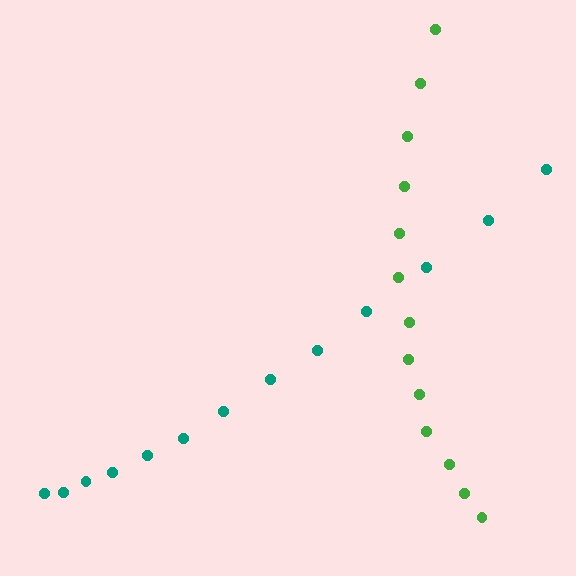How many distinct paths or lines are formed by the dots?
There are 2 distinct paths.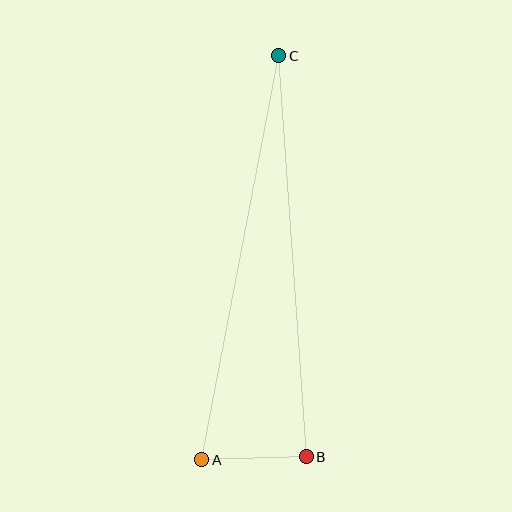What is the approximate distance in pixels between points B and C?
The distance between B and C is approximately 402 pixels.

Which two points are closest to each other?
Points A and B are closest to each other.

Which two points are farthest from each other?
Points A and C are farthest from each other.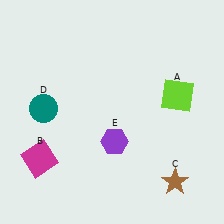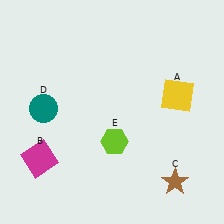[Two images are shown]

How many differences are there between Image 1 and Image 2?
There are 2 differences between the two images.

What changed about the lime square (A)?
In Image 1, A is lime. In Image 2, it changed to yellow.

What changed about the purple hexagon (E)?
In Image 1, E is purple. In Image 2, it changed to lime.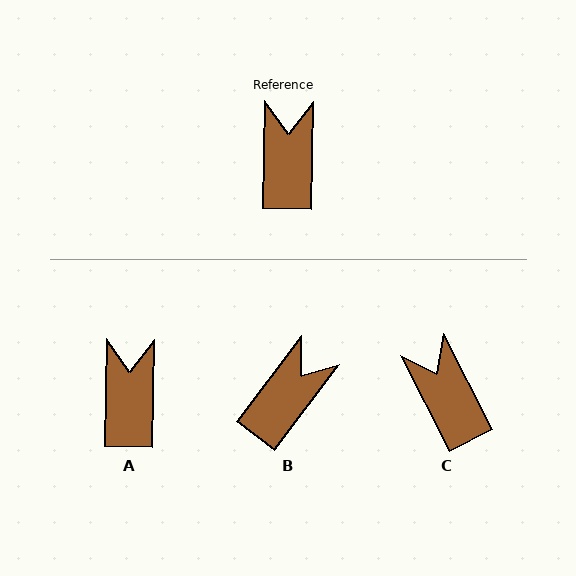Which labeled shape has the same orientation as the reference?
A.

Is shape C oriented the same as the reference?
No, it is off by about 28 degrees.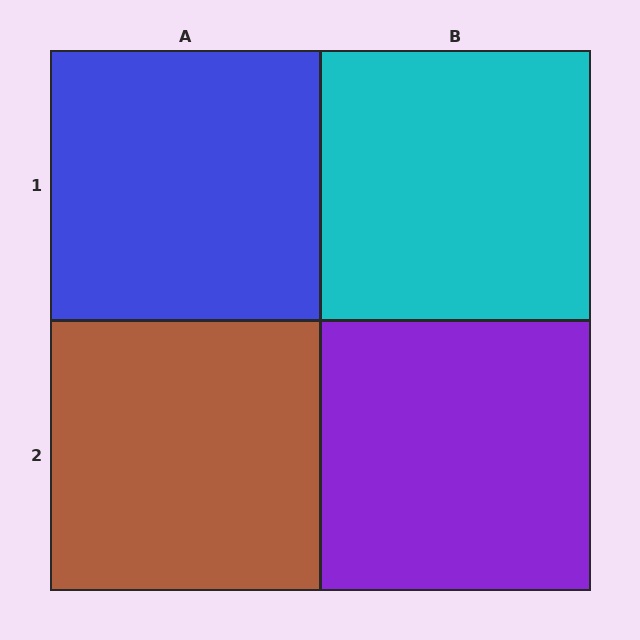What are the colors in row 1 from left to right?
Blue, cyan.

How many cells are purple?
1 cell is purple.